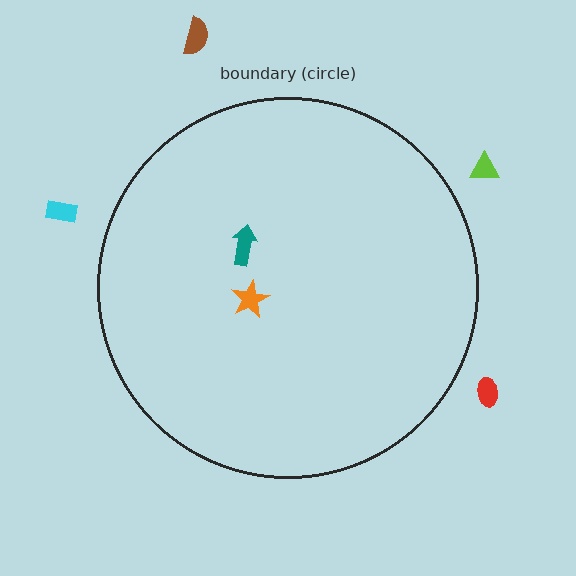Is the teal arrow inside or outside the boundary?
Inside.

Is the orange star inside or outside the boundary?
Inside.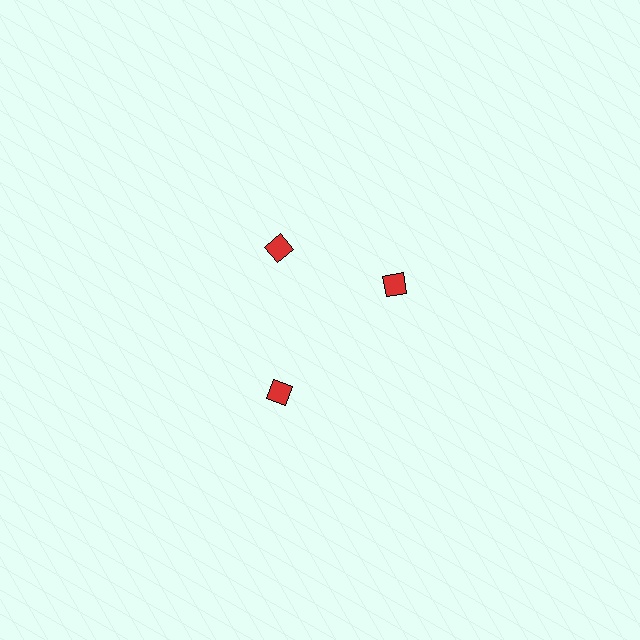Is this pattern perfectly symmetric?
No. The 3 red diamonds are arranged in a ring, but one element near the 3 o'clock position is rotated out of alignment along the ring, breaking the 3-fold rotational symmetry.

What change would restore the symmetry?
The symmetry would be restored by rotating it back into even spacing with its neighbors so that all 3 diamonds sit at equal angles and equal distance from the center.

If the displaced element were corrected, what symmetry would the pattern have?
It would have 3-fold rotational symmetry — the pattern would map onto itself every 120 degrees.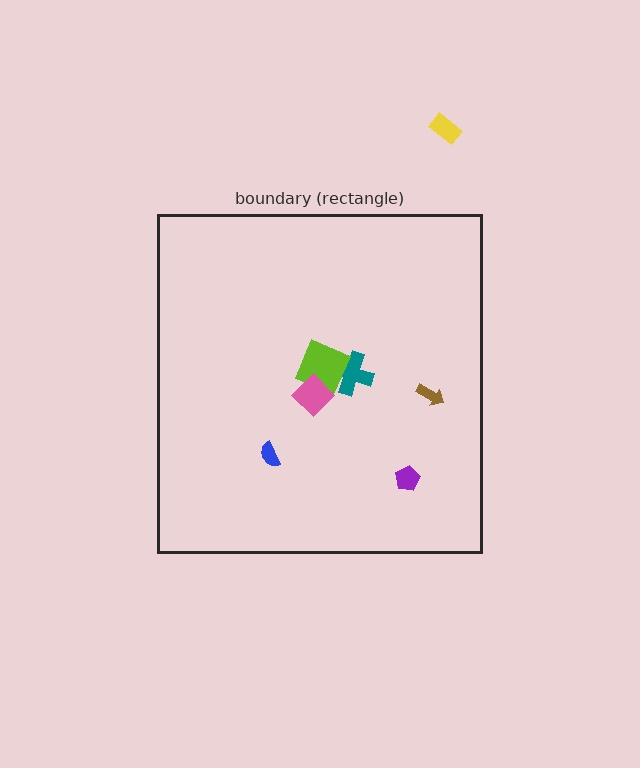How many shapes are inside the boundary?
6 inside, 1 outside.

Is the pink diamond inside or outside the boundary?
Inside.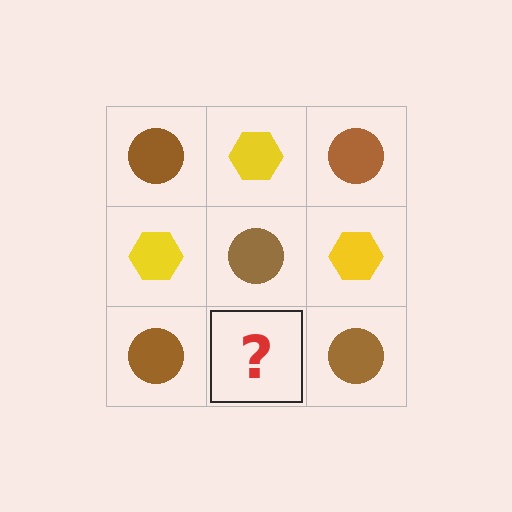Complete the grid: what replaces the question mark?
The question mark should be replaced with a yellow hexagon.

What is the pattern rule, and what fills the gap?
The rule is that it alternates brown circle and yellow hexagon in a checkerboard pattern. The gap should be filled with a yellow hexagon.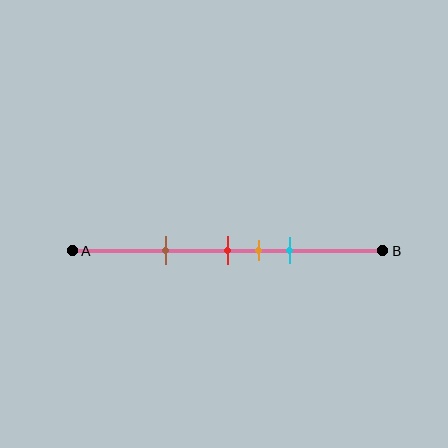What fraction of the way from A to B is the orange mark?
The orange mark is approximately 60% (0.6) of the way from A to B.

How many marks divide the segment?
There are 4 marks dividing the segment.